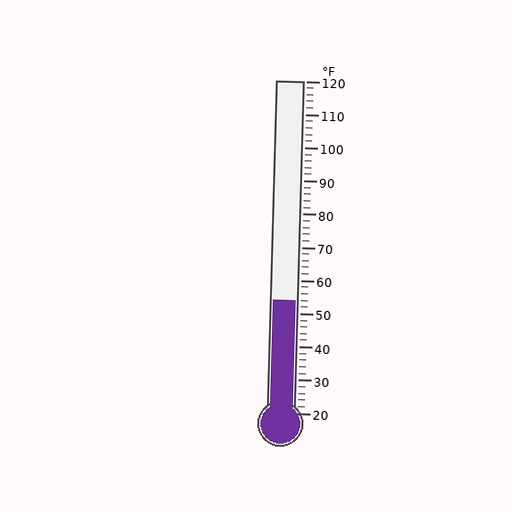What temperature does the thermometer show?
The thermometer shows approximately 54°F.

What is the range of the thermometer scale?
The thermometer scale ranges from 20°F to 120°F.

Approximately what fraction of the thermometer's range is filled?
The thermometer is filled to approximately 35% of its range.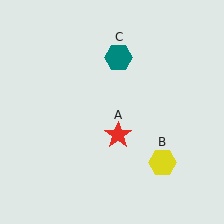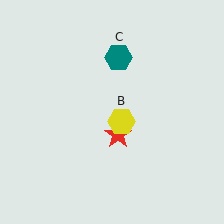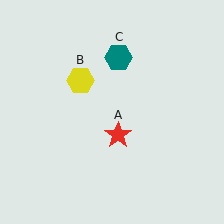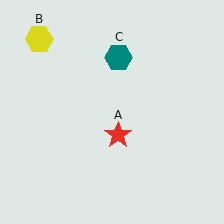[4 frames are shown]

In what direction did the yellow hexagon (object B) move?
The yellow hexagon (object B) moved up and to the left.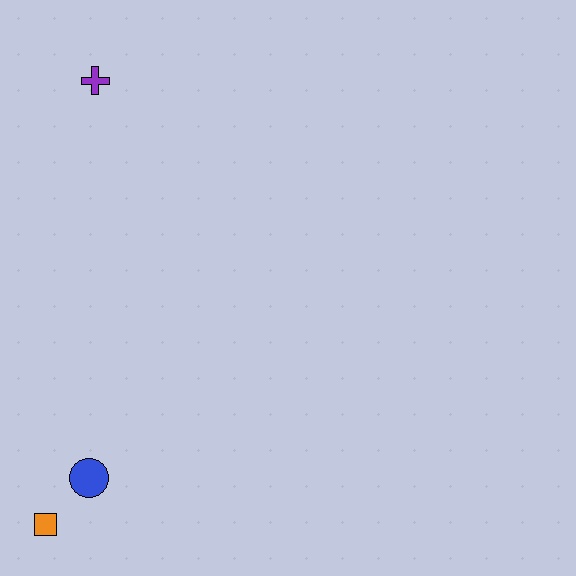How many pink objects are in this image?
There are no pink objects.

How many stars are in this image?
There are no stars.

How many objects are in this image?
There are 3 objects.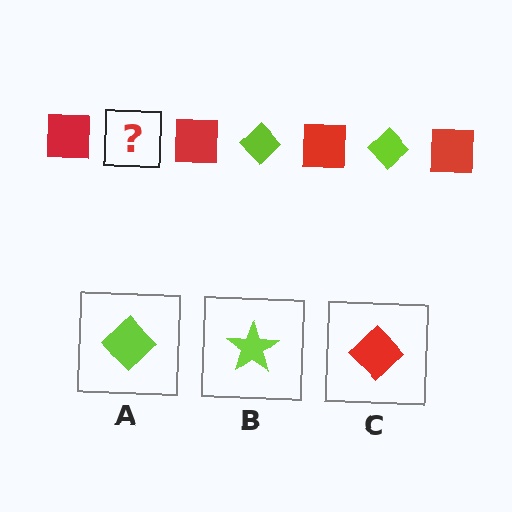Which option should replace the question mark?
Option A.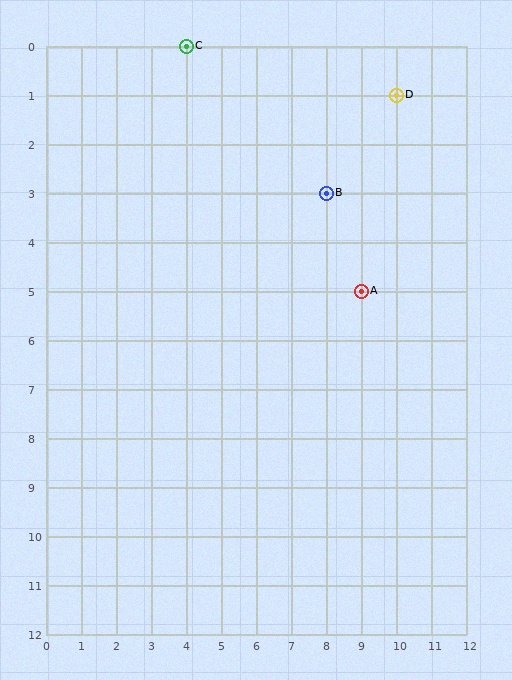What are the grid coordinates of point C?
Point C is at grid coordinates (4, 0).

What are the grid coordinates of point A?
Point A is at grid coordinates (9, 5).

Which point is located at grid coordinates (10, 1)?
Point D is at (10, 1).